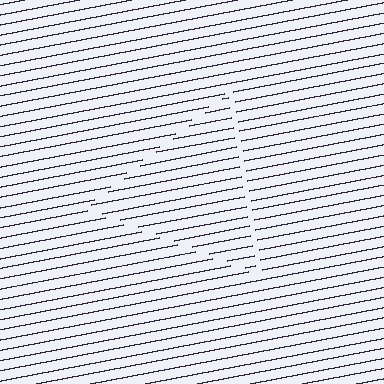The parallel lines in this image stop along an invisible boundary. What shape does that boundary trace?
An illusory triangle. The interior of the shape contains the same grating, shifted by half a period — the contour is defined by the phase discontinuity where line-ends from the inner and outer gratings abut.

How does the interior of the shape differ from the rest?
The interior of the shape contains the same grating, shifted by half a period — the contour is defined by the phase discontinuity where line-ends from the inner and outer gratings abut.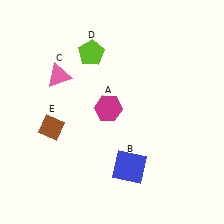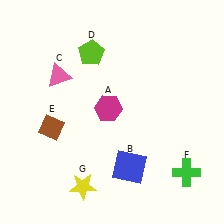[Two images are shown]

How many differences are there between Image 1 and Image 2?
There are 2 differences between the two images.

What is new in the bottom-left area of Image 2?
A yellow star (G) was added in the bottom-left area of Image 2.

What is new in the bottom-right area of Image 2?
A green cross (F) was added in the bottom-right area of Image 2.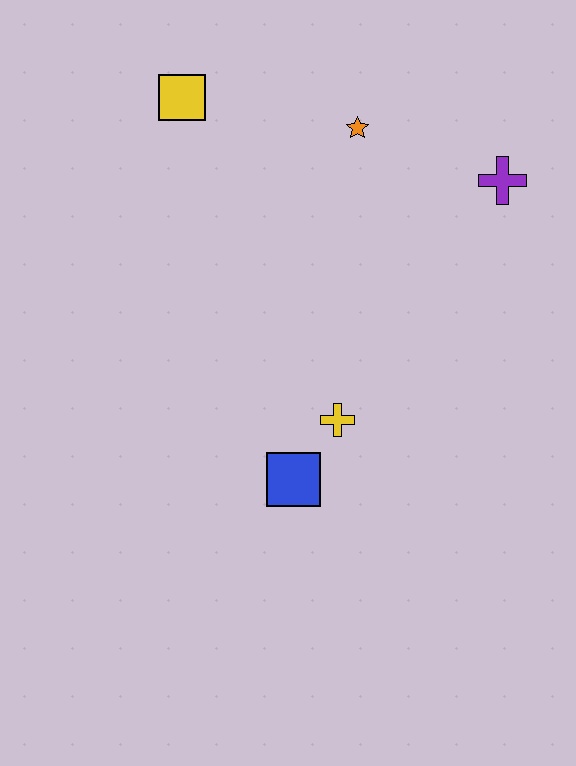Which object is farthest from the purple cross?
The blue square is farthest from the purple cross.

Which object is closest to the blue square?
The yellow cross is closest to the blue square.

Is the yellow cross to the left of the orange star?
Yes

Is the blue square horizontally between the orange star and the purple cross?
No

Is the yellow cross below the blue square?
No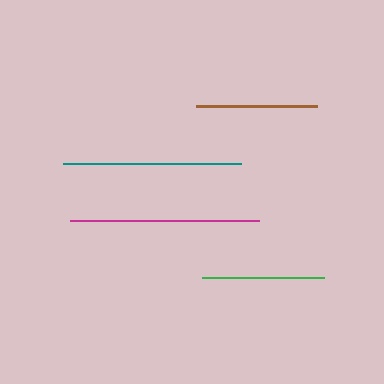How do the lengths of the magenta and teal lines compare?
The magenta and teal lines are approximately the same length.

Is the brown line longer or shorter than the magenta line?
The magenta line is longer than the brown line.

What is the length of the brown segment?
The brown segment is approximately 121 pixels long.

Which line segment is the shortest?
The brown line is the shortest at approximately 121 pixels.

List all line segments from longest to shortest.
From longest to shortest: magenta, teal, green, brown.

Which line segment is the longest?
The magenta line is the longest at approximately 189 pixels.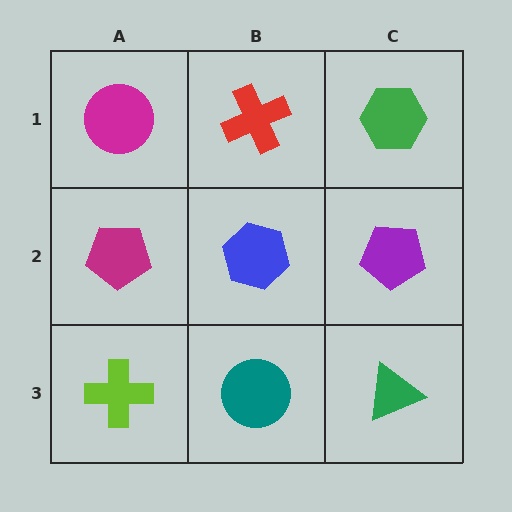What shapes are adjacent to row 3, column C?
A purple pentagon (row 2, column C), a teal circle (row 3, column B).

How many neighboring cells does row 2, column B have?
4.